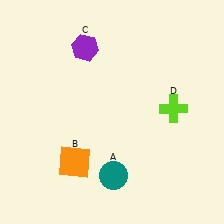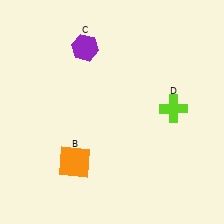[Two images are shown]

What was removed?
The teal circle (A) was removed in Image 2.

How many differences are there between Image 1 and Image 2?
There is 1 difference between the two images.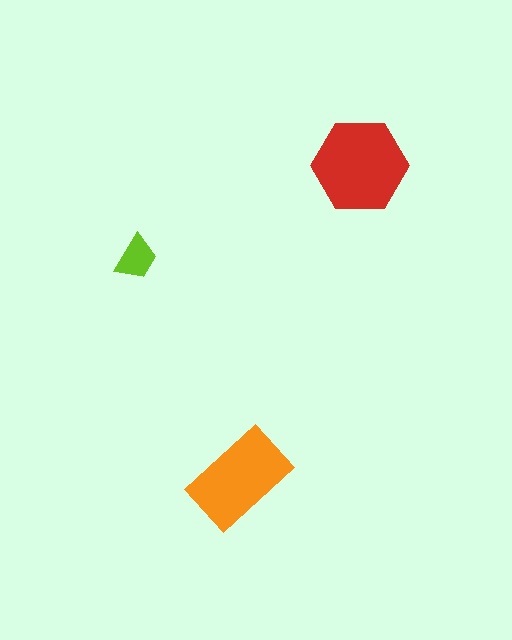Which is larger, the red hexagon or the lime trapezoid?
The red hexagon.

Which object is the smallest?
The lime trapezoid.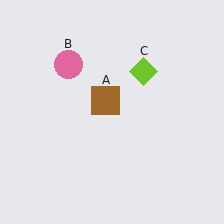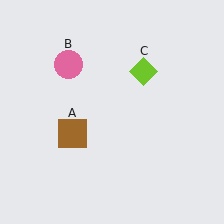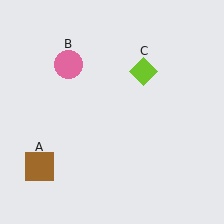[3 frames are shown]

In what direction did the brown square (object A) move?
The brown square (object A) moved down and to the left.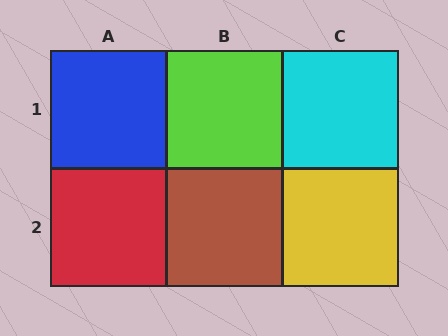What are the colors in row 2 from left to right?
Red, brown, yellow.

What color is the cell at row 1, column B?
Lime.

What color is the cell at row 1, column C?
Cyan.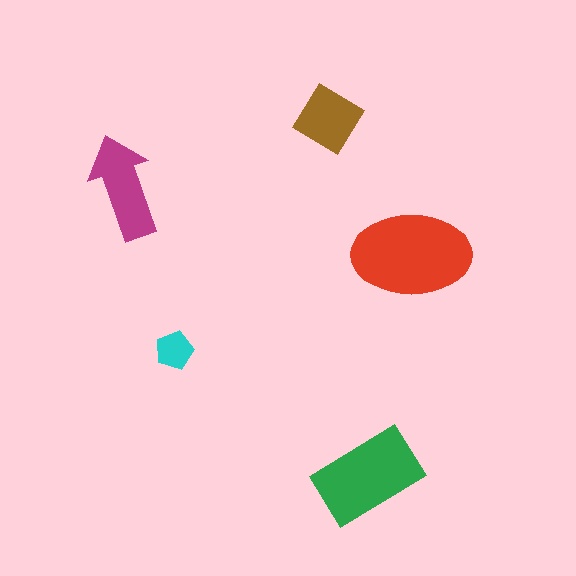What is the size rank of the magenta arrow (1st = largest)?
3rd.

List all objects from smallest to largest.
The cyan pentagon, the brown diamond, the magenta arrow, the green rectangle, the red ellipse.